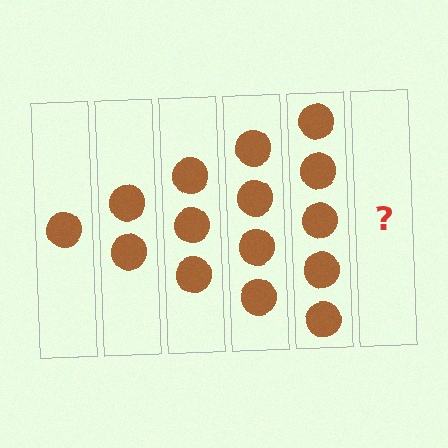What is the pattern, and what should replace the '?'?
The pattern is that each step adds one more circle. The '?' should be 6 circles.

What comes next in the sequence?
The next element should be 6 circles.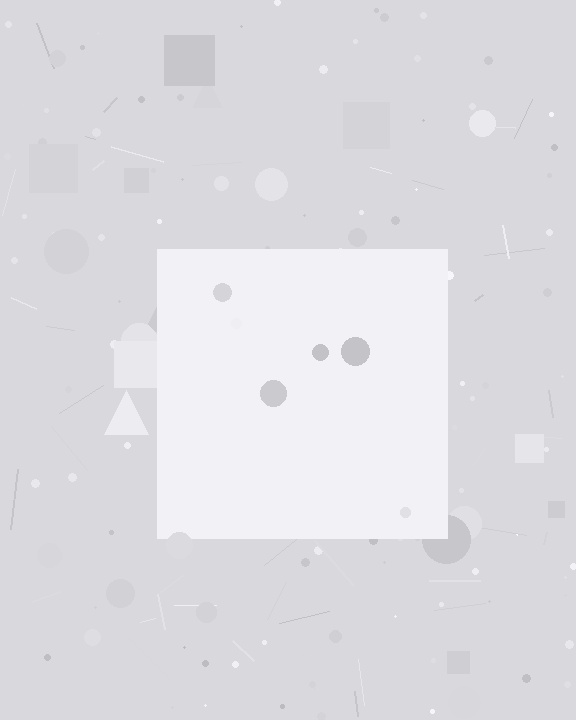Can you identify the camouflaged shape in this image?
The camouflaged shape is a square.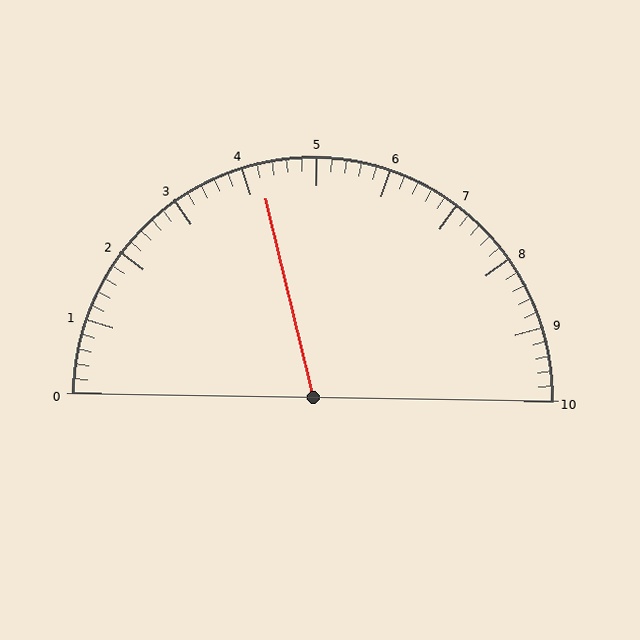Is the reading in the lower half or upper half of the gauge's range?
The reading is in the lower half of the range (0 to 10).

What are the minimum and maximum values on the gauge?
The gauge ranges from 0 to 10.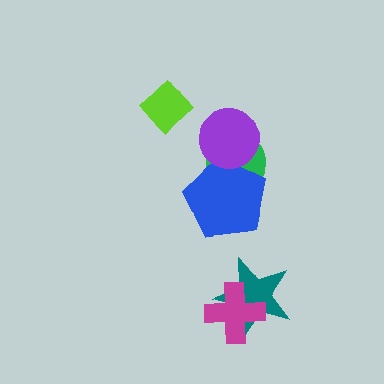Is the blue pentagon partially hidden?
Yes, it is partially covered by another shape.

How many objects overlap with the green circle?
2 objects overlap with the green circle.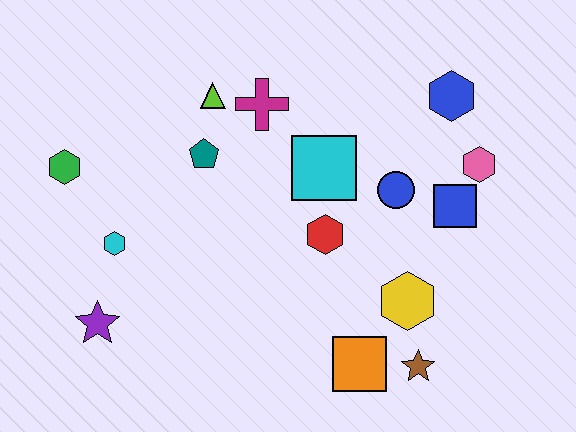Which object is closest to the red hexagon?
The cyan square is closest to the red hexagon.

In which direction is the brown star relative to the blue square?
The brown star is below the blue square.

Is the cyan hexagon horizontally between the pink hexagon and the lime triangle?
No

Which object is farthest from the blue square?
The green hexagon is farthest from the blue square.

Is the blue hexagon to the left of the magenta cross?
No